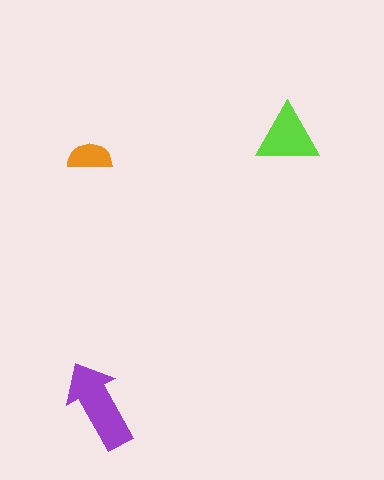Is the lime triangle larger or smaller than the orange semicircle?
Larger.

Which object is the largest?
The purple arrow.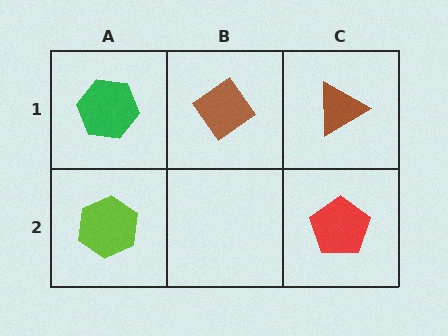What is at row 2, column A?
A lime hexagon.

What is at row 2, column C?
A red pentagon.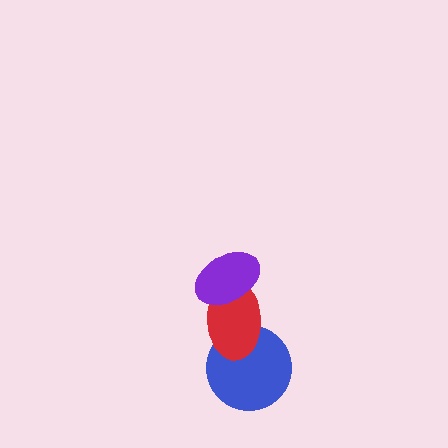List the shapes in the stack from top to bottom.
From top to bottom: the purple ellipse, the red ellipse, the blue circle.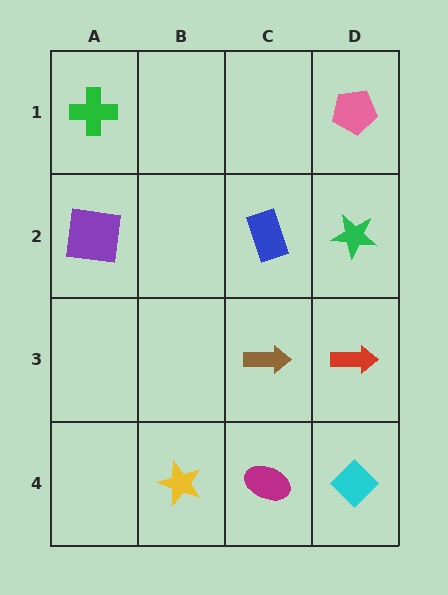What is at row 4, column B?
A yellow star.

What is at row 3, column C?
A brown arrow.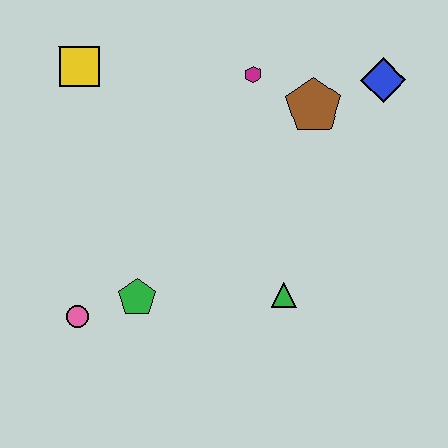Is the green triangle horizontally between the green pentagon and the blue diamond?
Yes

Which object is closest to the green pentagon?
The pink circle is closest to the green pentagon.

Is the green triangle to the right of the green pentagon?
Yes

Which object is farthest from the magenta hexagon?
The pink circle is farthest from the magenta hexagon.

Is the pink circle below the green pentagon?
Yes